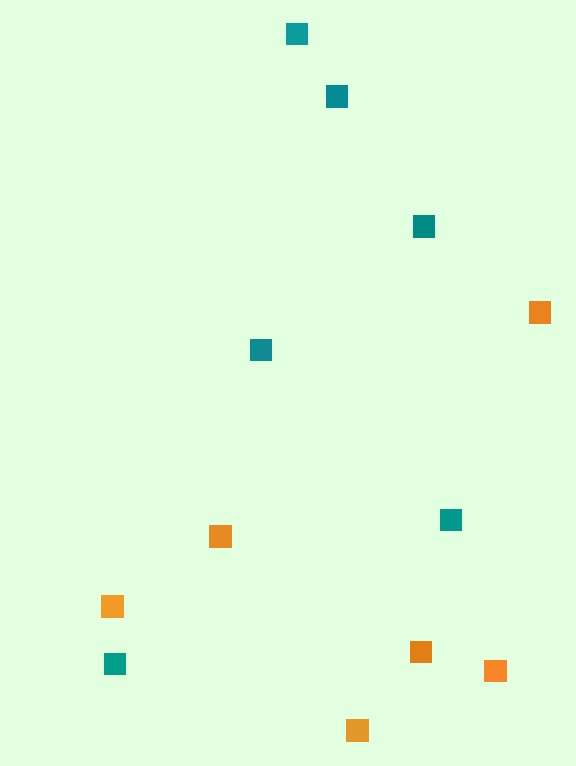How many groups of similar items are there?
There are 2 groups: one group of teal squares (6) and one group of orange squares (6).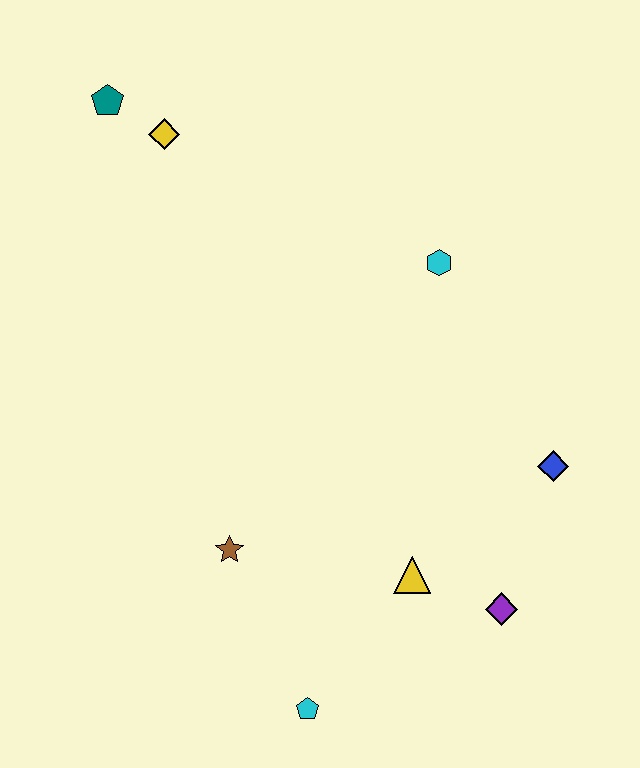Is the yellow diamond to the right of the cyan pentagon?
No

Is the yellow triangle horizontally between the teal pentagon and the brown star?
No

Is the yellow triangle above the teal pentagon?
No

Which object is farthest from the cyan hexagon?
The cyan pentagon is farthest from the cyan hexagon.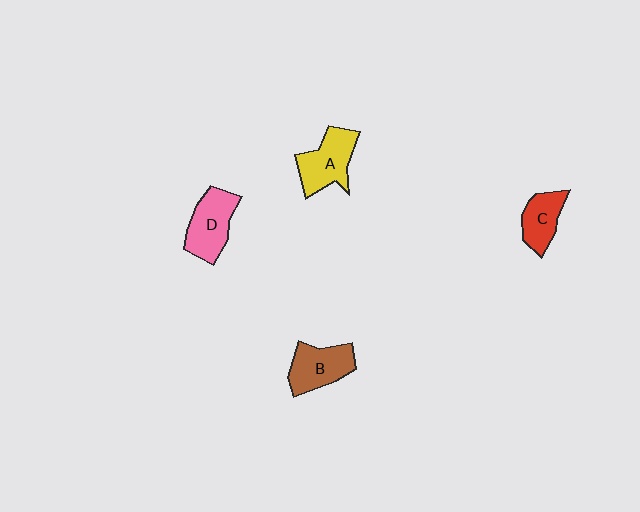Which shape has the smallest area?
Shape C (red).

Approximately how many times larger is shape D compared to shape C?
Approximately 1.3 times.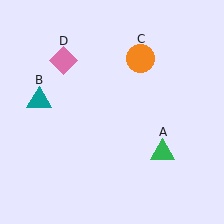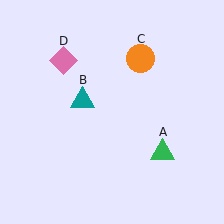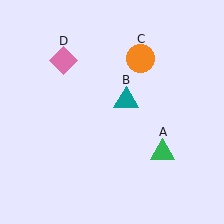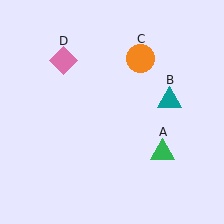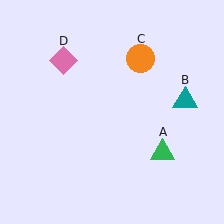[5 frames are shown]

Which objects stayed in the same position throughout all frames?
Green triangle (object A) and orange circle (object C) and pink diamond (object D) remained stationary.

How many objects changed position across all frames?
1 object changed position: teal triangle (object B).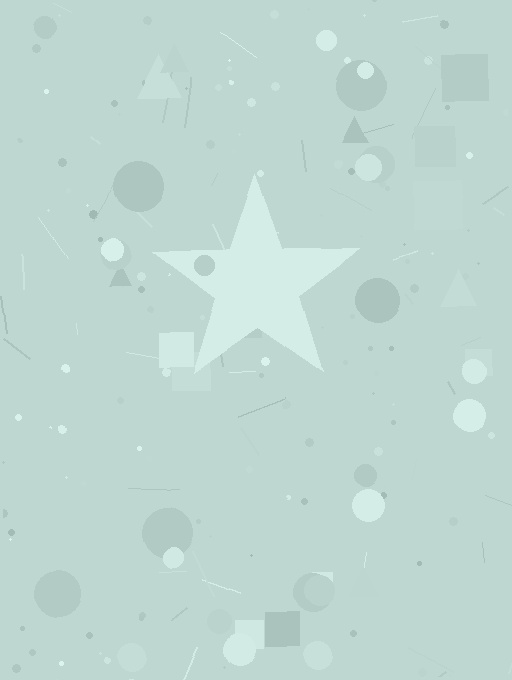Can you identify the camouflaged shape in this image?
The camouflaged shape is a star.